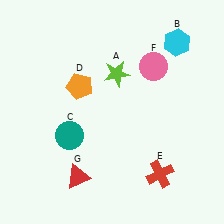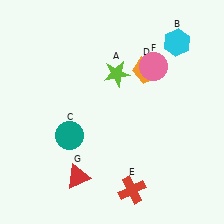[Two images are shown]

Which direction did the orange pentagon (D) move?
The orange pentagon (D) moved right.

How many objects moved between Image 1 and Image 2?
2 objects moved between the two images.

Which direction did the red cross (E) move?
The red cross (E) moved left.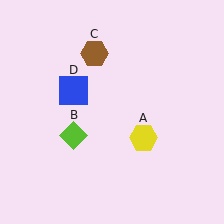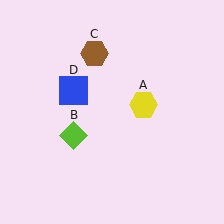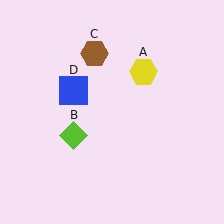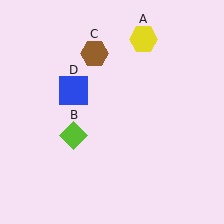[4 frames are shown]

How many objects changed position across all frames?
1 object changed position: yellow hexagon (object A).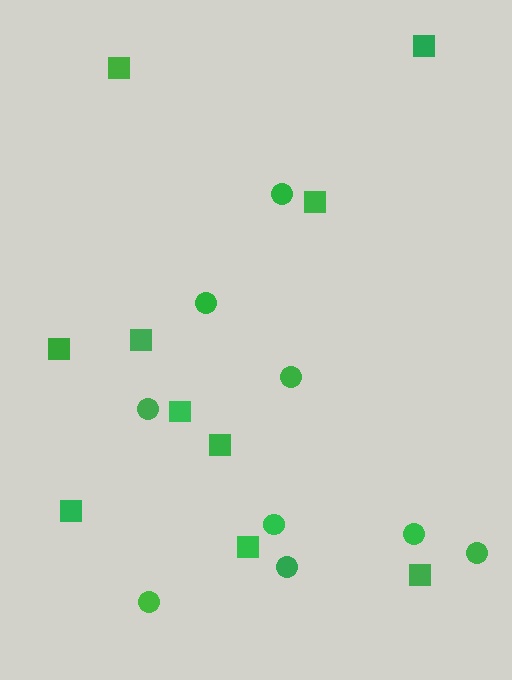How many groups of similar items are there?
There are 2 groups: one group of squares (10) and one group of circles (9).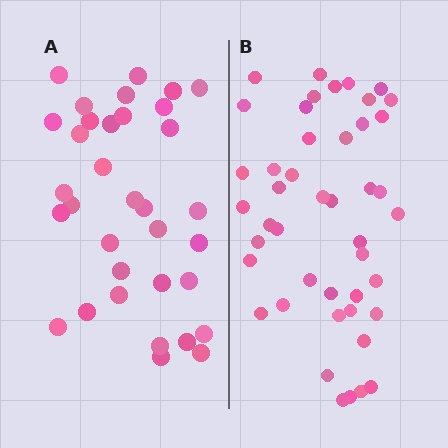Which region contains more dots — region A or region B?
Region B (the right region) has more dots.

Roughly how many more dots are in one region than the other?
Region B has roughly 12 or so more dots than region A.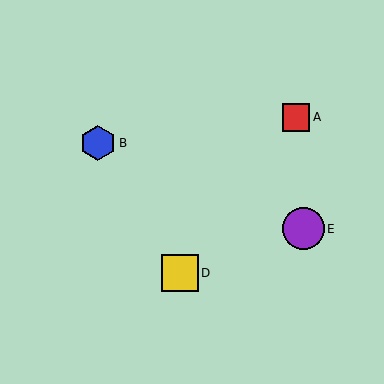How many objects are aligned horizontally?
2 objects (C, E) are aligned horizontally.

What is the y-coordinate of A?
Object A is at y≈117.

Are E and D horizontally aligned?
No, E is at y≈229 and D is at y≈273.